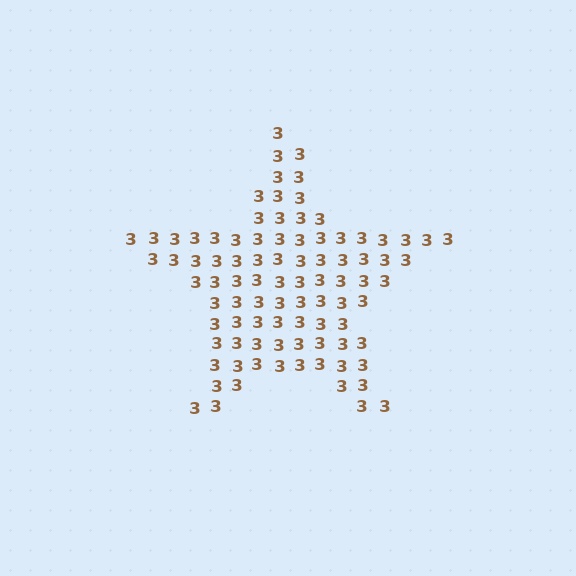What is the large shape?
The large shape is a star.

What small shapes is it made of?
It is made of small digit 3's.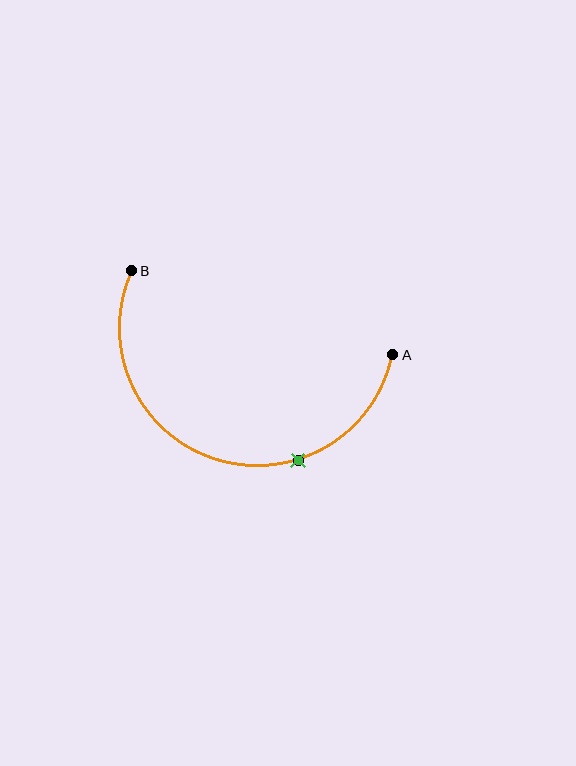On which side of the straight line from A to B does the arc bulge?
The arc bulges below the straight line connecting A and B.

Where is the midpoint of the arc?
The arc midpoint is the point on the curve farthest from the straight line joining A and B. It sits below that line.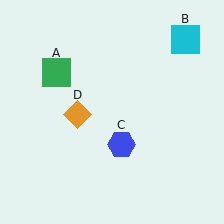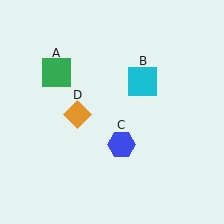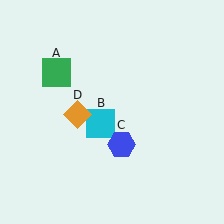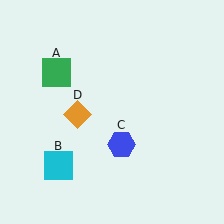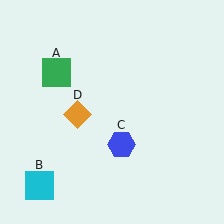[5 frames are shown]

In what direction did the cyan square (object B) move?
The cyan square (object B) moved down and to the left.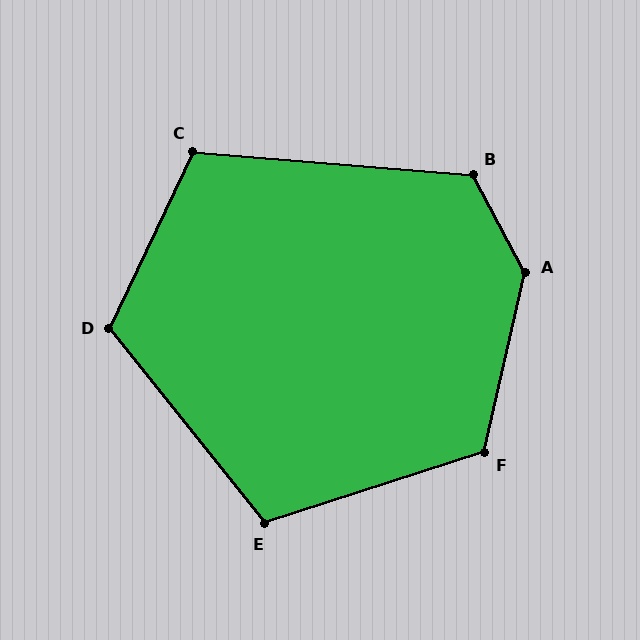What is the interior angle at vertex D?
Approximately 116 degrees (obtuse).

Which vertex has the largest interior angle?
A, at approximately 139 degrees.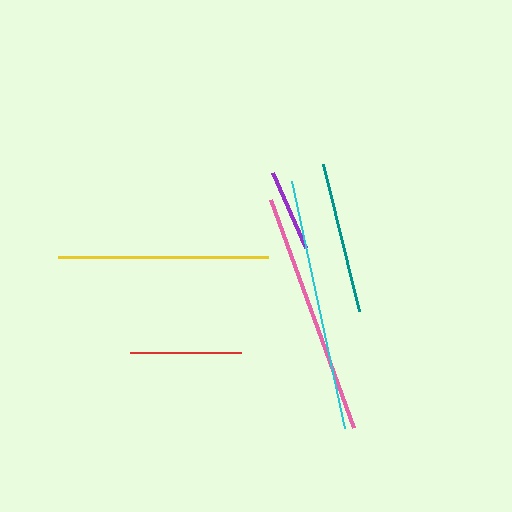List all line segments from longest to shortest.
From longest to shortest: cyan, pink, yellow, teal, red, purple.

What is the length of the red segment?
The red segment is approximately 112 pixels long.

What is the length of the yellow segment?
The yellow segment is approximately 209 pixels long.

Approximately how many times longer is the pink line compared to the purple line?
The pink line is approximately 3.0 times the length of the purple line.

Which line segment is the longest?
The cyan line is the longest at approximately 252 pixels.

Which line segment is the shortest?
The purple line is the shortest at approximately 82 pixels.